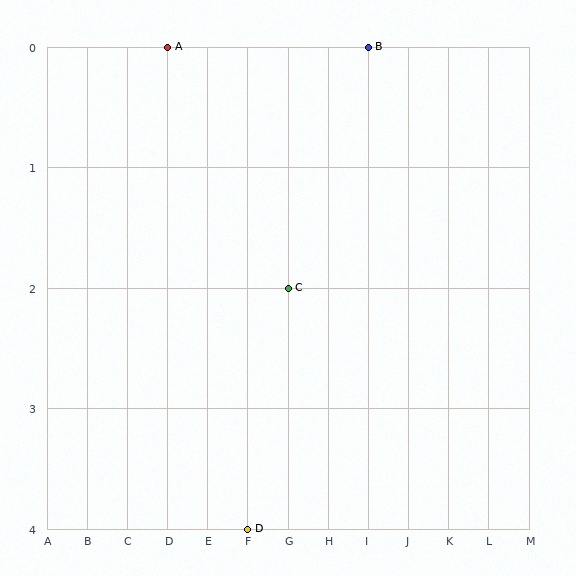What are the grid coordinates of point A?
Point A is at grid coordinates (D, 0).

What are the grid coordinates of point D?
Point D is at grid coordinates (F, 4).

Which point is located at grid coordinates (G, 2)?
Point C is at (G, 2).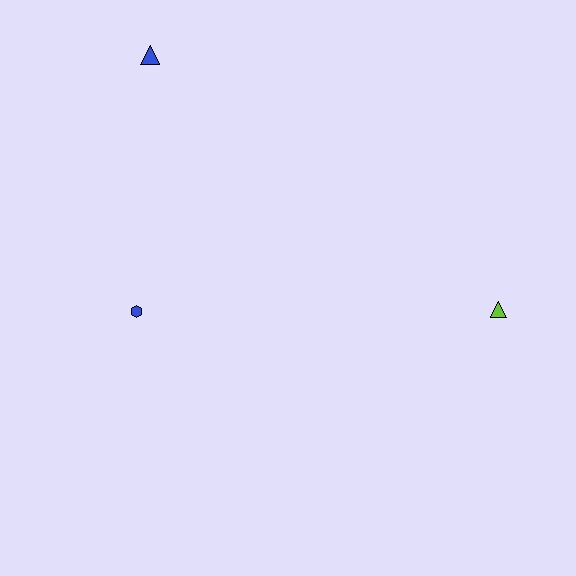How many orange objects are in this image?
There are no orange objects.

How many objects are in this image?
There are 3 objects.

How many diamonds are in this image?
There are no diamonds.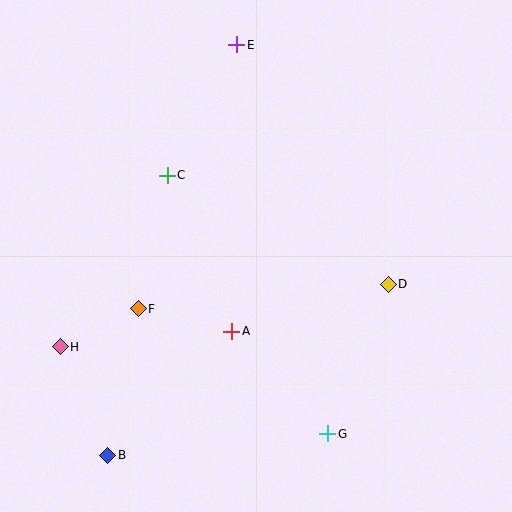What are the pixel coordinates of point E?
Point E is at (237, 45).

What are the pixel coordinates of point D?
Point D is at (388, 284).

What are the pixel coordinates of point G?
Point G is at (328, 434).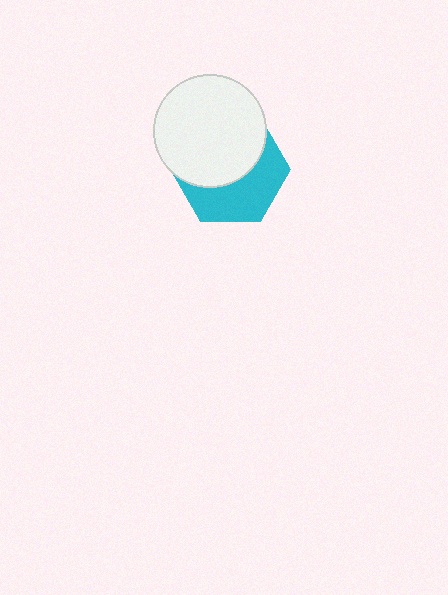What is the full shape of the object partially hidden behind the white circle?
The partially hidden object is a cyan hexagon.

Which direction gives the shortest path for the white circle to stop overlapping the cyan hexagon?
Moving up gives the shortest separation.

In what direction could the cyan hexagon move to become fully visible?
The cyan hexagon could move down. That would shift it out from behind the white circle entirely.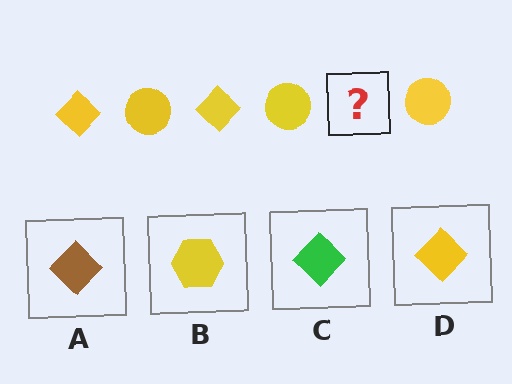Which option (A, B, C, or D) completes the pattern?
D.